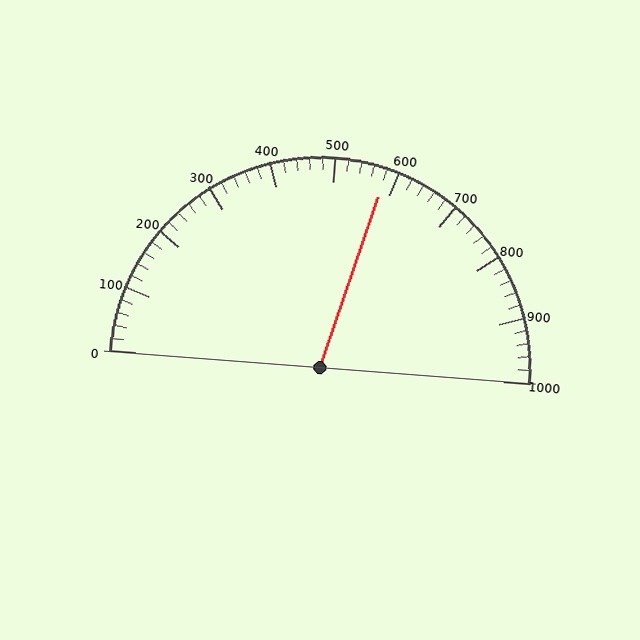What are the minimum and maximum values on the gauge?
The gauge ranges from 0 to 1000.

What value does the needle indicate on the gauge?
The needle indicates approximately 580.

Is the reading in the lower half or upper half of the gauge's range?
The reading is in the upper half of the range (0 to 1000).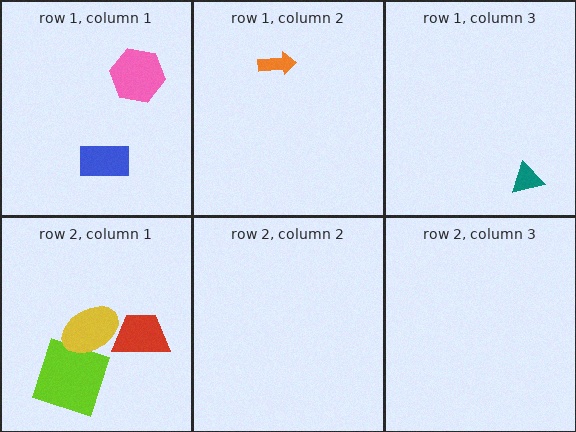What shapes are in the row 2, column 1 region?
The lime square, the red trapezoid, the yellow ellipse.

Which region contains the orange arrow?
The row 1, column 2 region.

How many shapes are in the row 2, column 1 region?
3.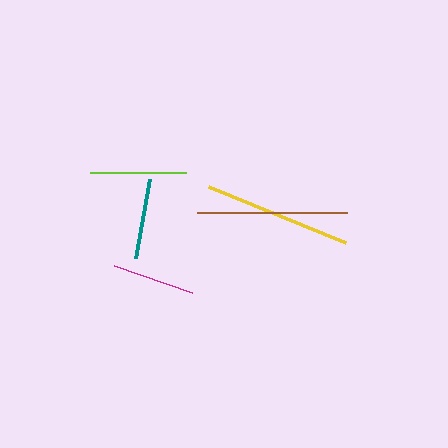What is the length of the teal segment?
The teal segment is approximately 80 pixels long.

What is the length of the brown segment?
The brown segment is approximately 150 pixels long.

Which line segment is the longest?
The brown line is the longest at approximately 150 pixels.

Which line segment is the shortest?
The teal line is the shortest at approximately 80 pixels.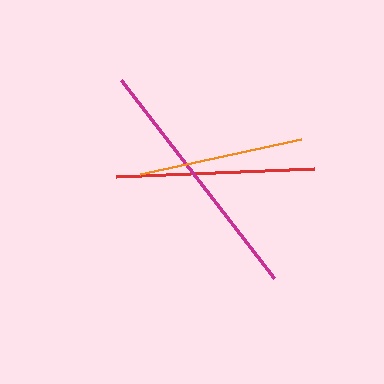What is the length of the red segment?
The red segment is approximately 197 pixels long.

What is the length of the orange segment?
The orange segment is approximately 164 pixels long.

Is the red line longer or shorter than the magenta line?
The magenta line is longer than the red line.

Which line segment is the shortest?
The orange line is the shortest at approximately 164 pixels.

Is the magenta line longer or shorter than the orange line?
The magenta line is longer than the orange line.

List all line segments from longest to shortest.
From longest to shortest: magenta, red, orange.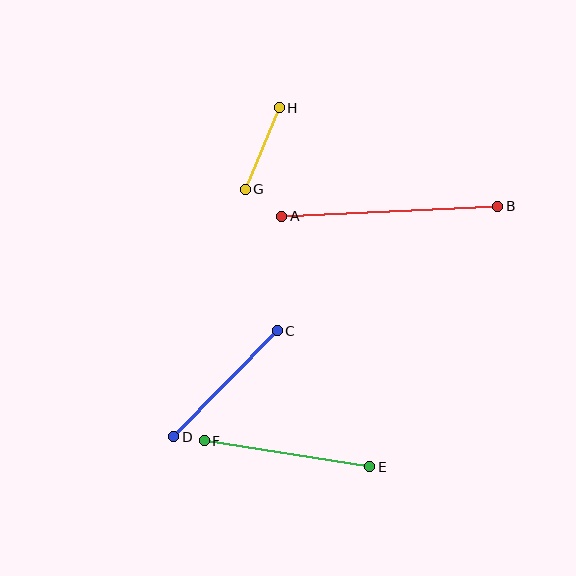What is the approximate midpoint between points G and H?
The midpoint is at approximately (262, 149) pixels.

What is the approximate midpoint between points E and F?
The midpoint is at approximately (287, 454) pixels.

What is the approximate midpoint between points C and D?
The midpoint is at approximately (226, 384) pixels.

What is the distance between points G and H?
The distance is approximately 88 pixels.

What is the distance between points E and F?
The distance is approximately 167 pixels.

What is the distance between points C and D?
The distance is approximately 148 pixels.